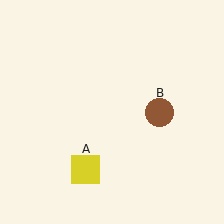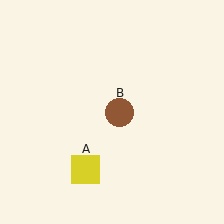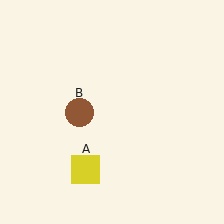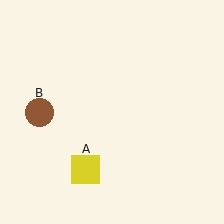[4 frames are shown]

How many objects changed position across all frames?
1 object changed position: brown circle (object B).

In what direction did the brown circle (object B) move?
The brown circle (object B) moved left.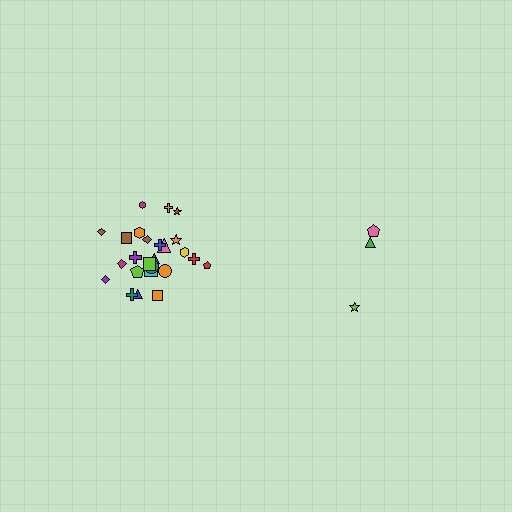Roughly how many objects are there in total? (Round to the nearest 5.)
Roughly 30 objects in total.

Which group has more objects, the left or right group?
The left group.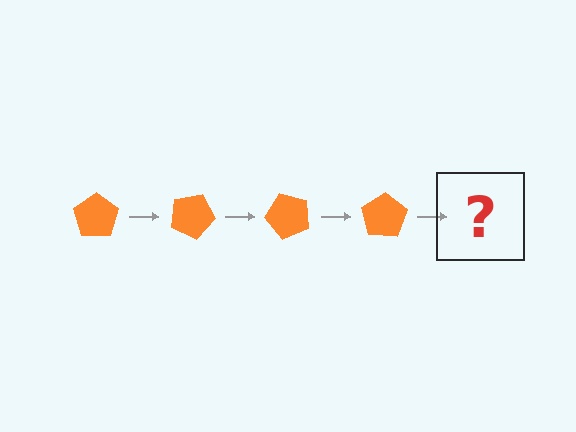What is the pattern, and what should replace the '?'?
The pattern is that the pentagon rotates 25 degrees each step. The '?' should be an orange pentagon rotated 100 degrees.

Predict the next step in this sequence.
The next step is an orange pentagon rotated 100 degrees.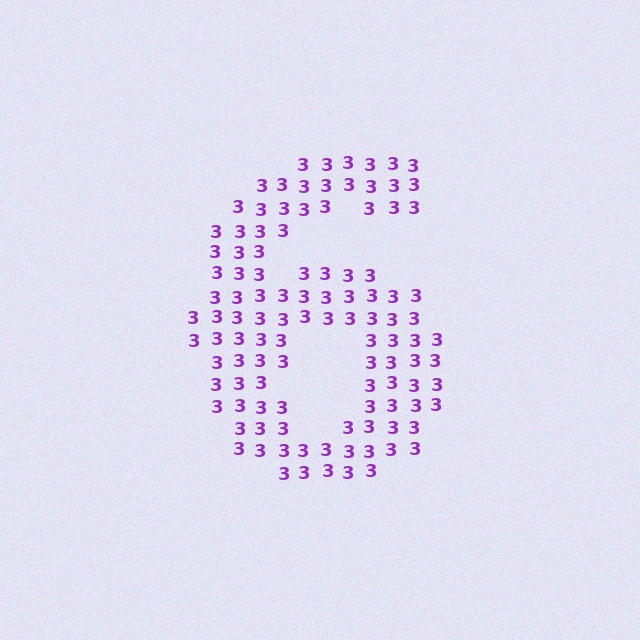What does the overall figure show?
The overall figure shows the digit 6.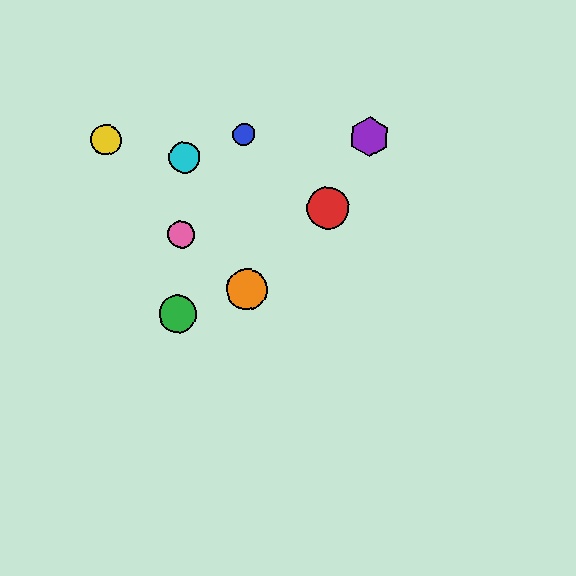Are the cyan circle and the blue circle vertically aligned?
No, the cyan circle is at x≈184 and the blue circle is at x≈244.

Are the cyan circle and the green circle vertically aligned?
Yes, both are at x≈184.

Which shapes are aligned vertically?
The green circle, the cyan circle, the pink circle are aligned vertically.